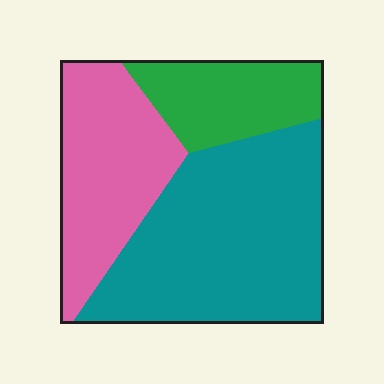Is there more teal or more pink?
Teal.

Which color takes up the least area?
Green, at roughly 20%.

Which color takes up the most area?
Teal, at roughly 50%.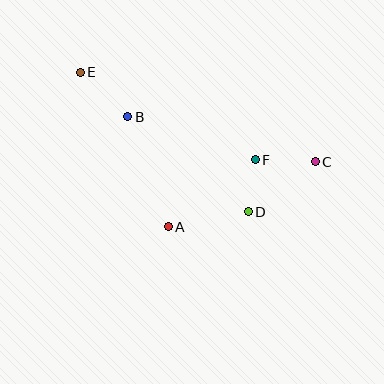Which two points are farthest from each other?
Points C and E are farthest from each other.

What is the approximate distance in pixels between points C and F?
The distance between C and F is approximately 60 pixels.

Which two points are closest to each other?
Points D and F are closest to each other.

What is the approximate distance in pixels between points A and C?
The distance between A and C is approximately 161 pixels.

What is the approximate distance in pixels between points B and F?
The distance between B and F is approximately 134 pixels.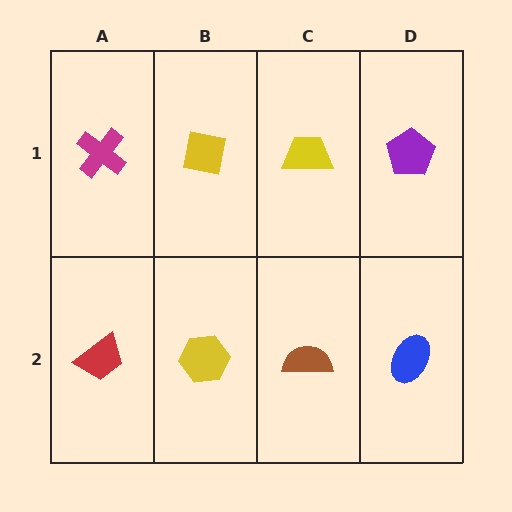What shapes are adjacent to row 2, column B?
A yellow square (row 1, column B), a red trapezoid (row 2, column A), a brown semicircle (row 2, column C).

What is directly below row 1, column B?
A yellow hexagon.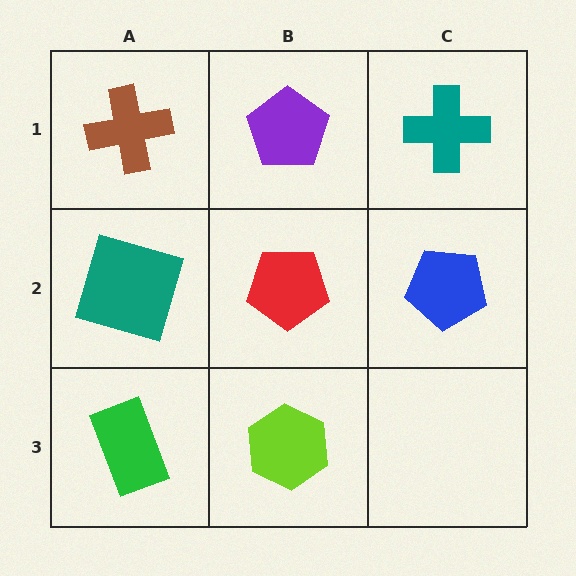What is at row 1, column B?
A purple pentagon.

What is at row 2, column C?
A blue pentagon.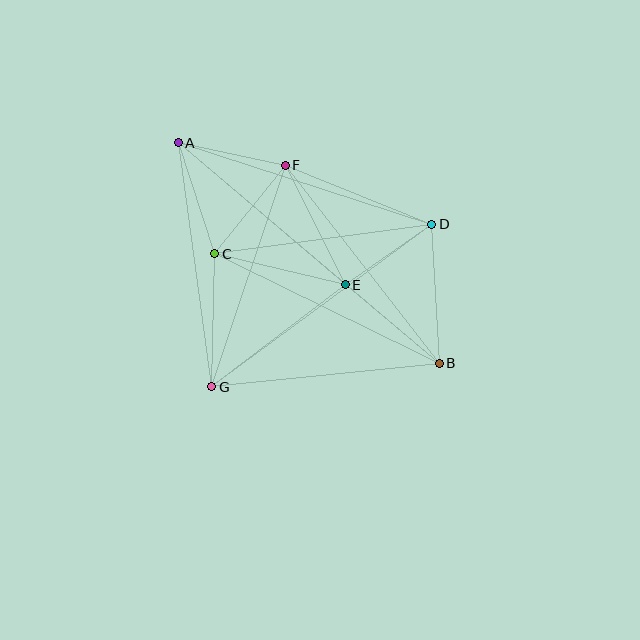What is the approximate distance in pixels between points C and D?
The distance between C and D is approximately 219 pixels.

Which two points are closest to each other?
Points D and E are closest to each other.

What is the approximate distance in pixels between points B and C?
The distance between B and C is approximately 250 pixels.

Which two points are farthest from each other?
Points A and B are farthest from each other.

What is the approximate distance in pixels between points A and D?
The distance between A and D is approximately 266 pixels.